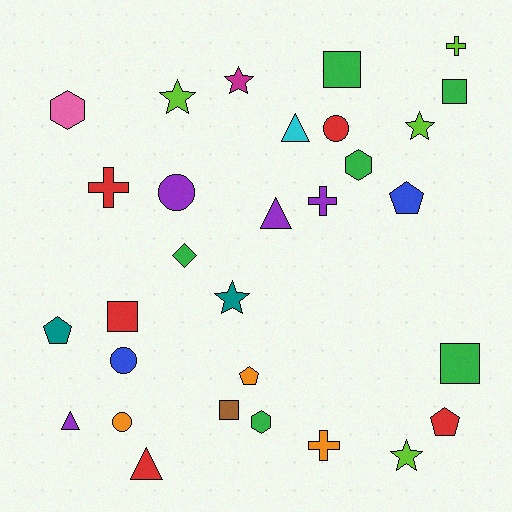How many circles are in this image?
There are 4 circles.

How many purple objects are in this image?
There are 4 purple objects.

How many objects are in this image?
There are 30 objects.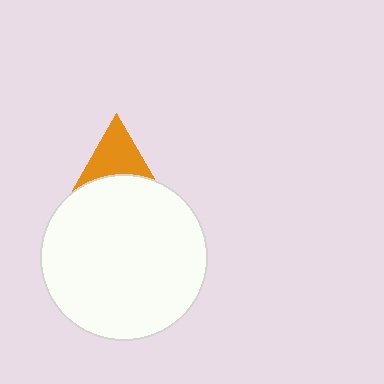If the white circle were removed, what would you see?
You would see the complete orange triangle.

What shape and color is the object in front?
The object in front is a white circle.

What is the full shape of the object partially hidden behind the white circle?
The partially hidden object is an orange triangle.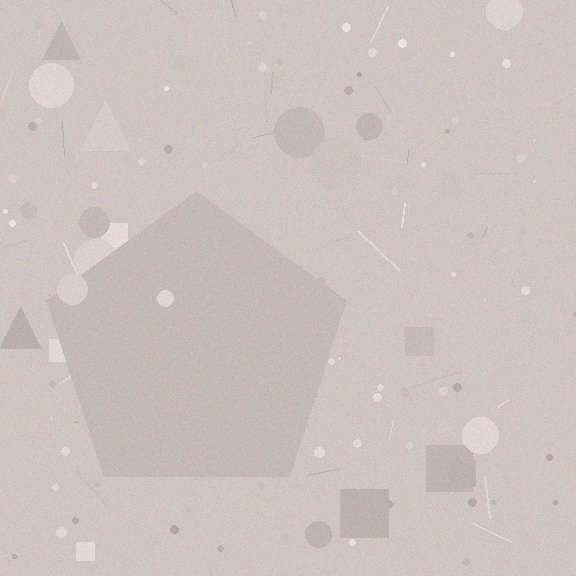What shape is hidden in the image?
A pentagon is hidden in the image.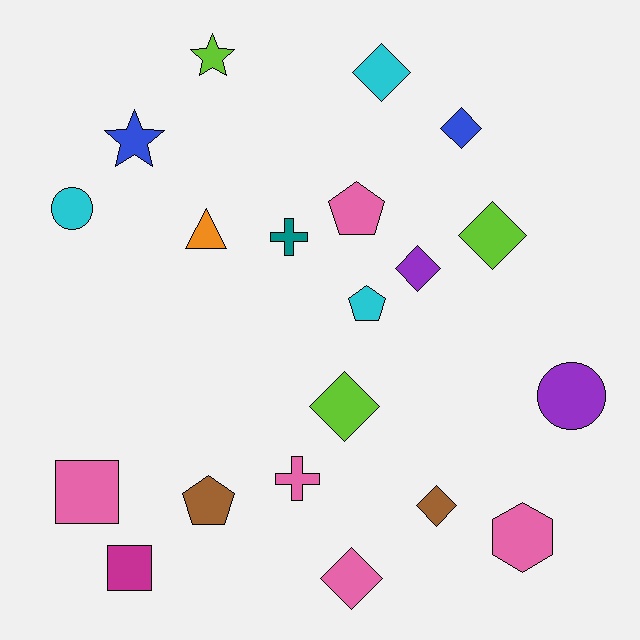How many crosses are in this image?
There are 2 crosses.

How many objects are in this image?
There are 20 objects.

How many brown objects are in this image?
There are 2 brown objects.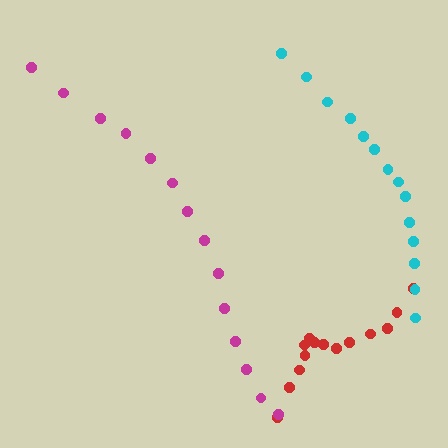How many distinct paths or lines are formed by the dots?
There are 3 distinct paths.